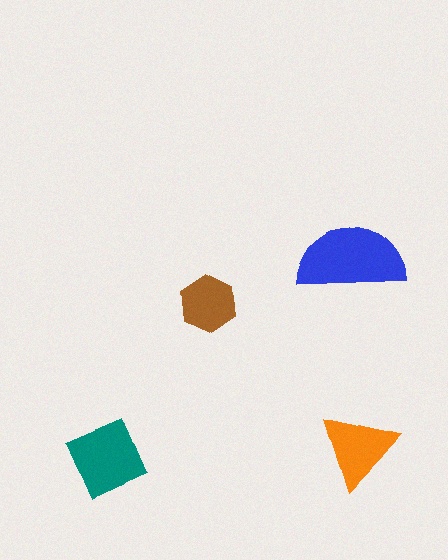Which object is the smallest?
The brown hexagon.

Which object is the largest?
The blue semicircle.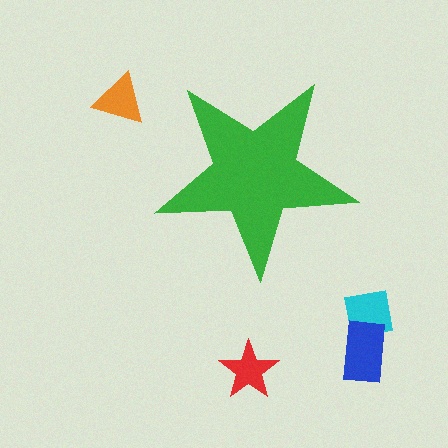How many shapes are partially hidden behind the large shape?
0 shapes are partially hidden.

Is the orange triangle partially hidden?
No, the orange triangle is fully visible.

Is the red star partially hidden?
No, the red star is fully visible.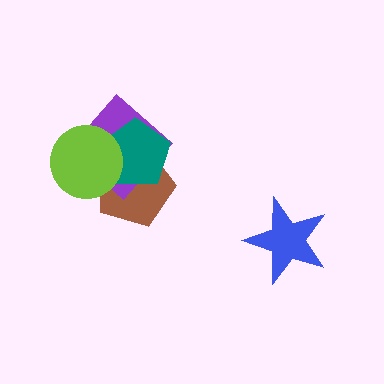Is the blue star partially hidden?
No, no other shape covers it.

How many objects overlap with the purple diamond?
3 objects overlap with the purple diamond.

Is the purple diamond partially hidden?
Yes, it is partially covered by another shape.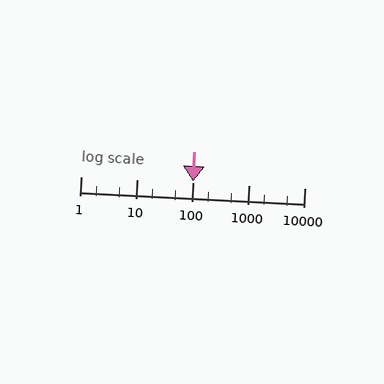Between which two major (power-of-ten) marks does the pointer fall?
The pointer is between 100 and 1000.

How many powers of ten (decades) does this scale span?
The scale spans 4 decades, from 1 to 10000.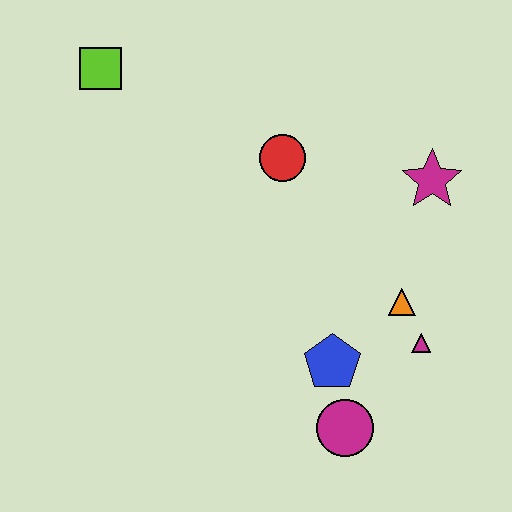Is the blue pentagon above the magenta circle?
Yes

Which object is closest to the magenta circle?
The blue pentagon is closest to the magenta circle.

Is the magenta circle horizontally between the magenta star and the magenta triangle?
No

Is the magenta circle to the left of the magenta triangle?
Yes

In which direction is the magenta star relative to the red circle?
The magenta star is to the right of the red circle.